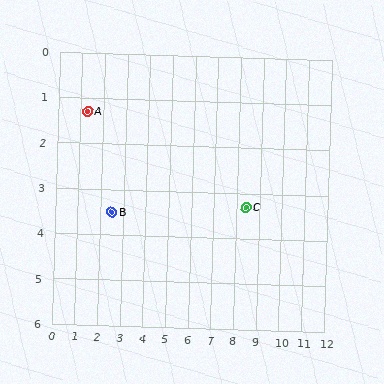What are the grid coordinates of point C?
Point C is at approximately (8.4, 3.3).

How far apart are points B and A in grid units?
Points B and A are about 2.5 grid units apart.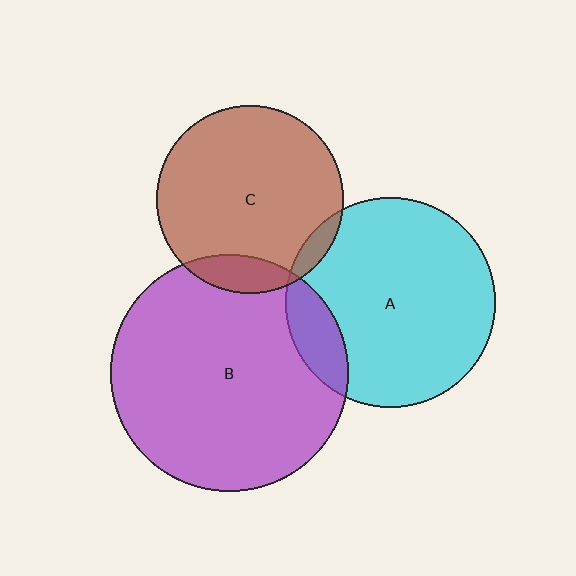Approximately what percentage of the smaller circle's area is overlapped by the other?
Approximately 15%.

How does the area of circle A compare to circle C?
Approximately 1.3 times.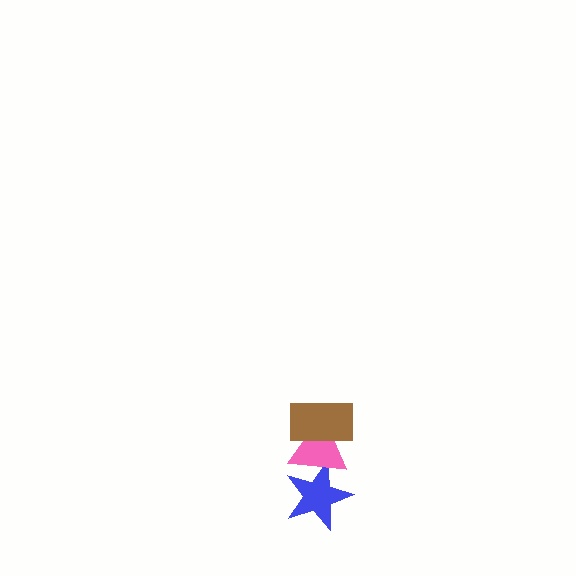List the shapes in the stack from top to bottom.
From top to bottom: the brown rectangle, the pink triangle, the blue star.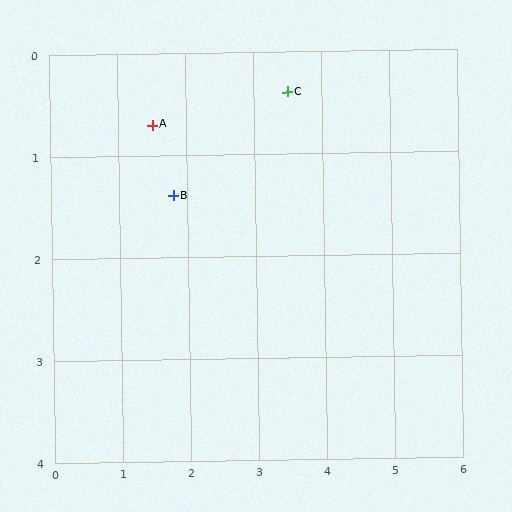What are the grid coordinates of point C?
Point C is at approximately (3.5, 0.4).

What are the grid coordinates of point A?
Point A is at approximately (1.5, 0.7).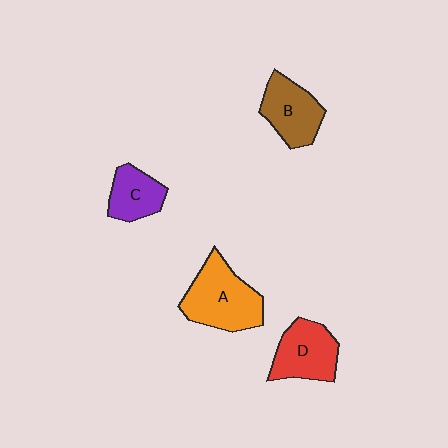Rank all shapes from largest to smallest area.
From largest to smallest: A (orange), D (red), B (brown), C (purple).